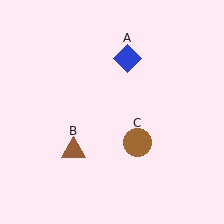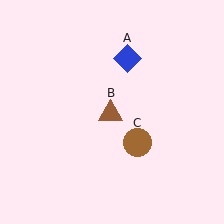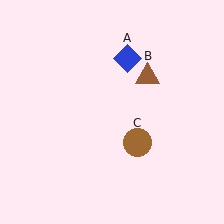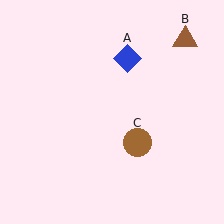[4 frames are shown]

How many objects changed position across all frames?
1 object changed position: brown triangle (object B).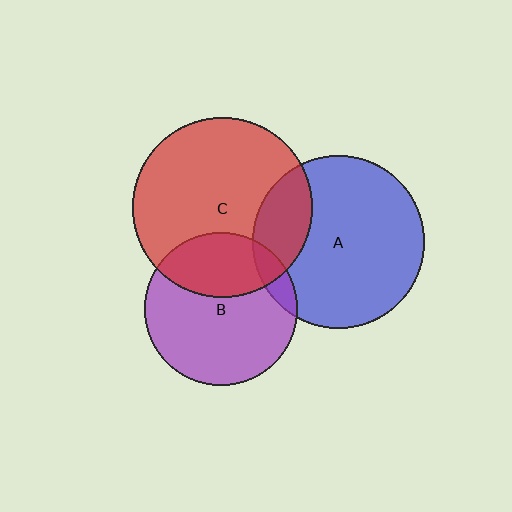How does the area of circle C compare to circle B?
Approximately 1.4 times.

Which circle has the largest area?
Circle C (red).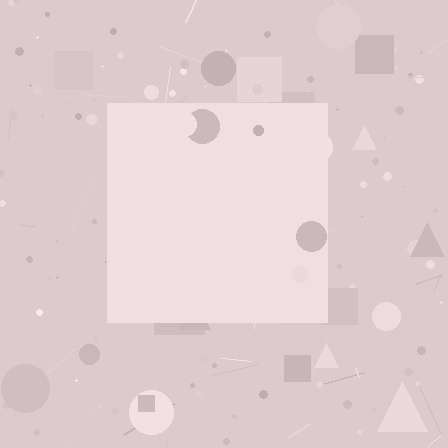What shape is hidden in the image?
A square is hidden in the image.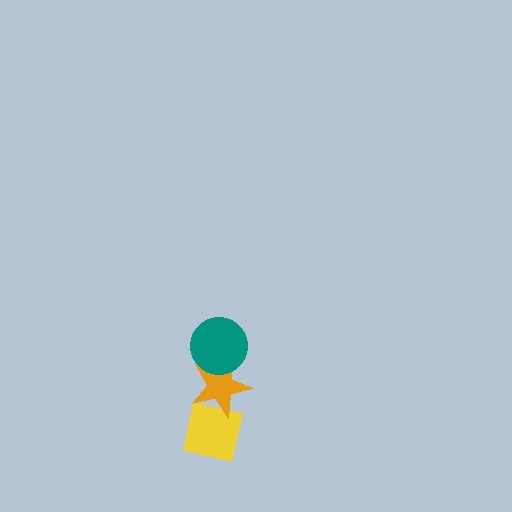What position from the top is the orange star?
The orange star is 2nd from the top.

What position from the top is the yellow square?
The yellow square is 3rd from the top.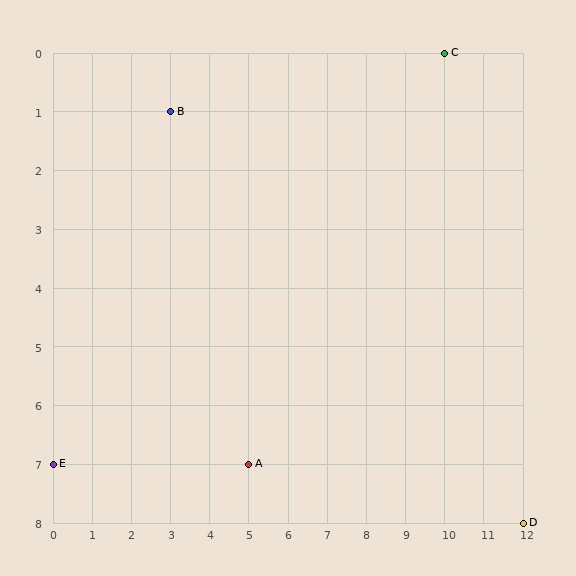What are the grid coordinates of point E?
Point E is at grid coordinates (0, 7).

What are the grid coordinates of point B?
Point B is at grid coordinates (3, 1).